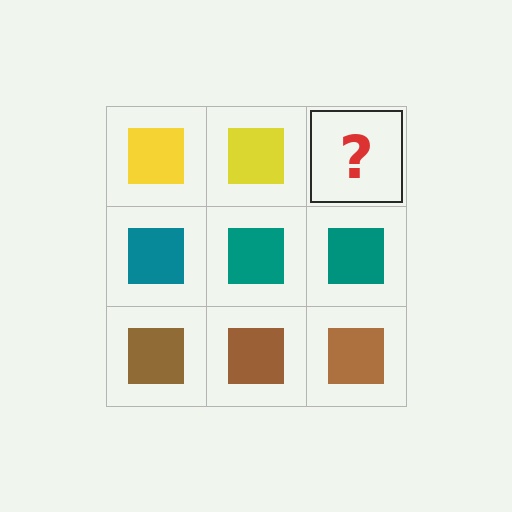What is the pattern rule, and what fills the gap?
The rule is that each row has a consistent color. The gap should be filled with a yellow square.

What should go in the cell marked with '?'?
The missing cell should contain a yellow square.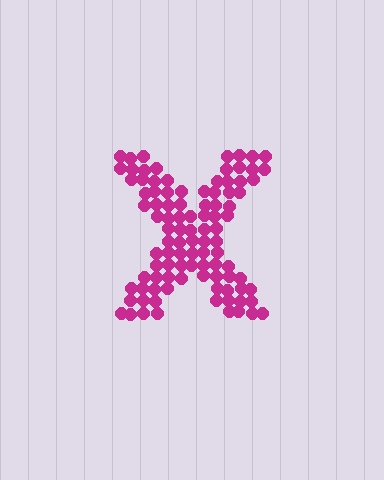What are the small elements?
The small elements are circles.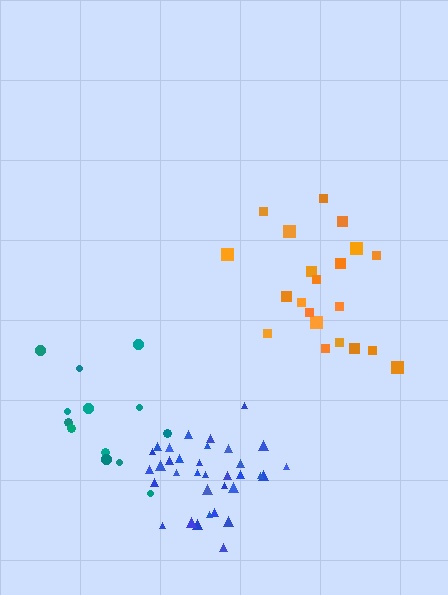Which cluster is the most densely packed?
Blue.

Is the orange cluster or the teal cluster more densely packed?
Orange.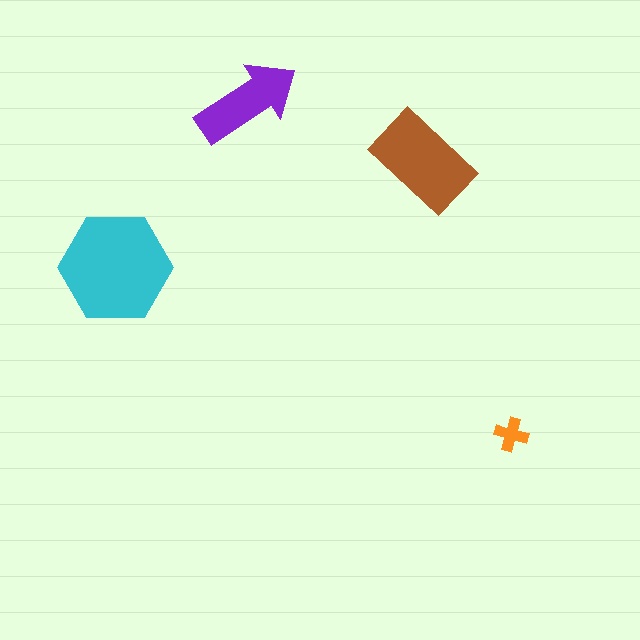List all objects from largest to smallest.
The cyan hexagon, the brown rectangle, the purple arrow, the orange cross.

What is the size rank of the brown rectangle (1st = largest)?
2nd.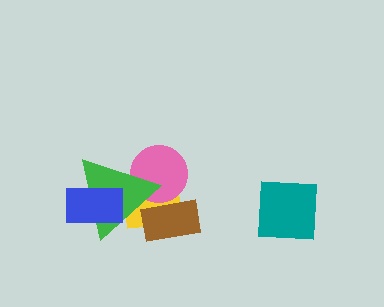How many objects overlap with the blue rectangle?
2 objects overlap with the blue rectangle.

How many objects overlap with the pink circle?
3 objects overlap with the pink circle.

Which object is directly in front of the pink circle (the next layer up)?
The green triangle is directly in front of the pink circle.